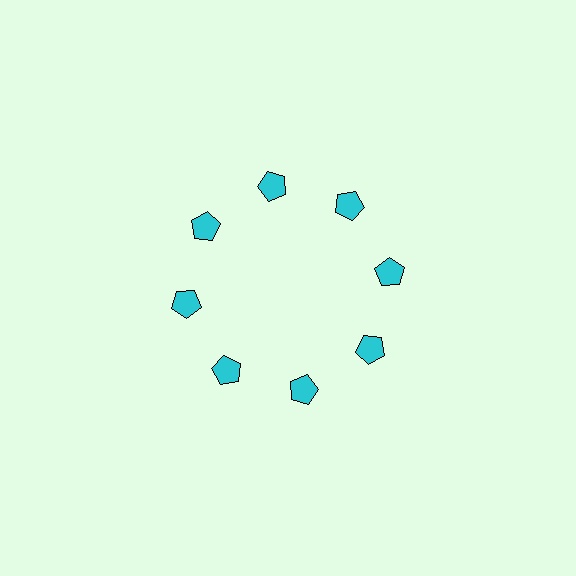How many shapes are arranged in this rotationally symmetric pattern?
There are 8 shapes, arranged in 8 groups of 1.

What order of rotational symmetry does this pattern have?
This pattern has 8-fold rotational symmetry.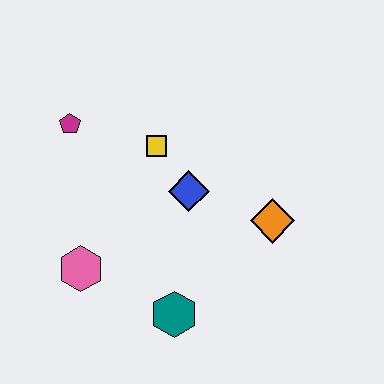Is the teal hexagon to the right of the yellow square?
Yes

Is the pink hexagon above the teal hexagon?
Yes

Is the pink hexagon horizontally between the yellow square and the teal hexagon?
No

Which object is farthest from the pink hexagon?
The orange diamond is farthest from the pink hexagon.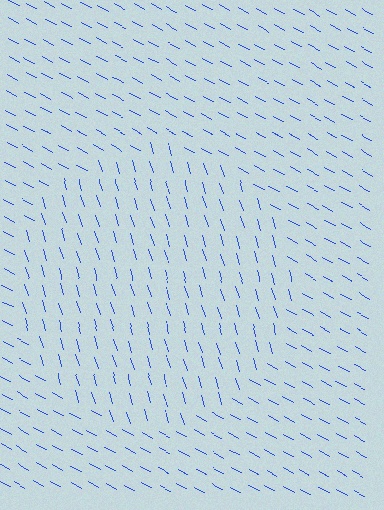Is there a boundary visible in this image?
Yes, there is a texture boundary formed by a change in line orientation.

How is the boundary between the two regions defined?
The boundary is defined purely by a change in line orientation (approximately 45 degrees difference). All lines are the same color and thickness.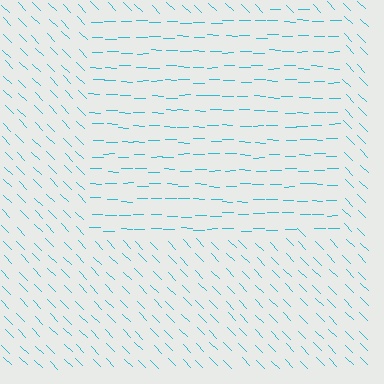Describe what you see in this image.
The image is filled with small cyan line segments. A rectangle region in the image has lines oriented differently from the surrounding lines, creating a visible texture boundary.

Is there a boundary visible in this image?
Yes, there is a texture boundary formed by a change in line orientation.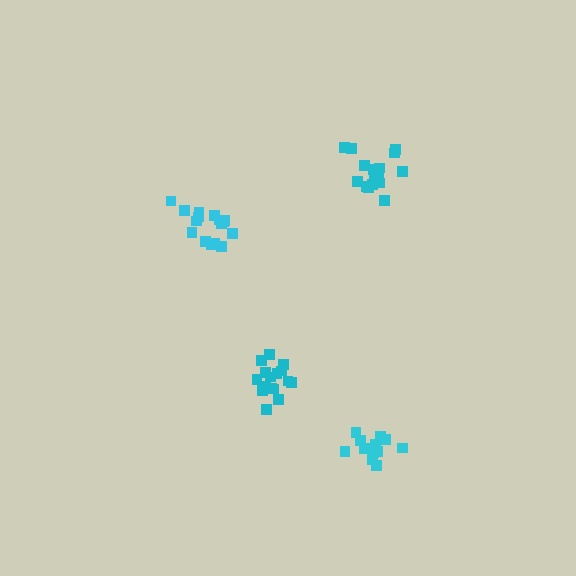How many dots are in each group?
Group 1: 13 dots, Group 2: 19 dots, Group 3: 18 dots, Group 4: 16 dots (66 total).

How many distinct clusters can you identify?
There are 4 distinct clusters.